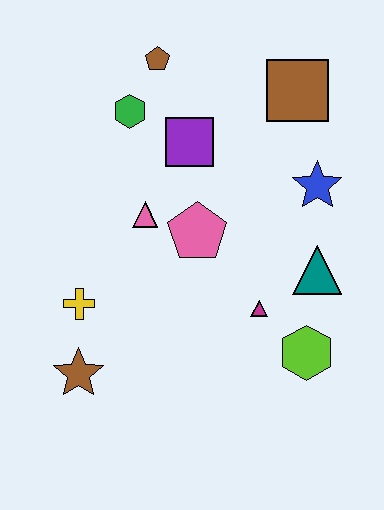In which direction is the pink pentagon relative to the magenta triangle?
The pink pentagon is above the magenta triangle.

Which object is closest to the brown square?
The blue star is closest to the brown square.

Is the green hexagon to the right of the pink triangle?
No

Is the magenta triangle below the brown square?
Yes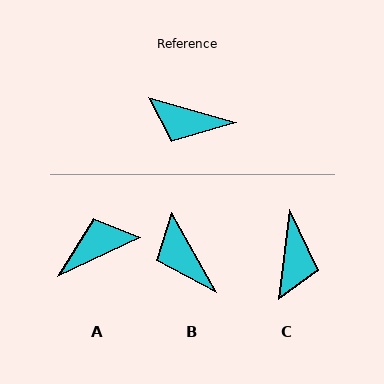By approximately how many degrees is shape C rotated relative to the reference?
Approximately 98 degrees counter-clockwise.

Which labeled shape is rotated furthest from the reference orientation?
A, about 139 degrees away.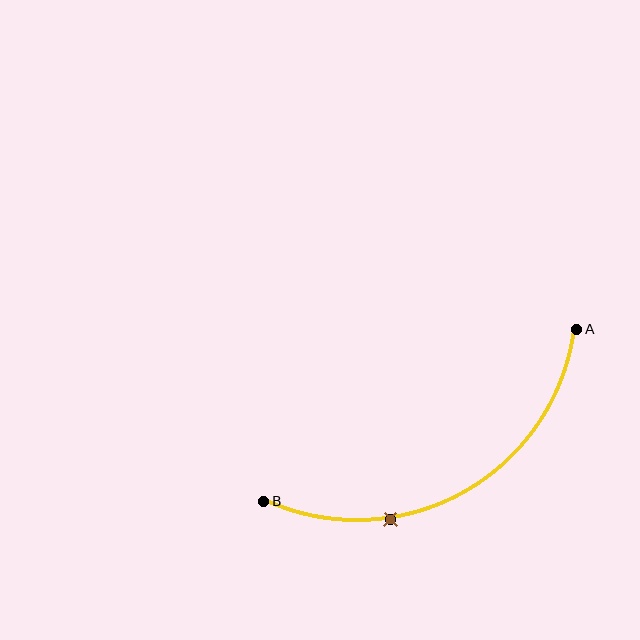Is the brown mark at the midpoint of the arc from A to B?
No. The brown mark lies on the arc but is closer to endpoint B. The arc midpoint would be at the point on the curve equidistant along the arc from both A and B.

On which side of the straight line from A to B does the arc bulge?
The arc bulges below the straight line connecting A and B.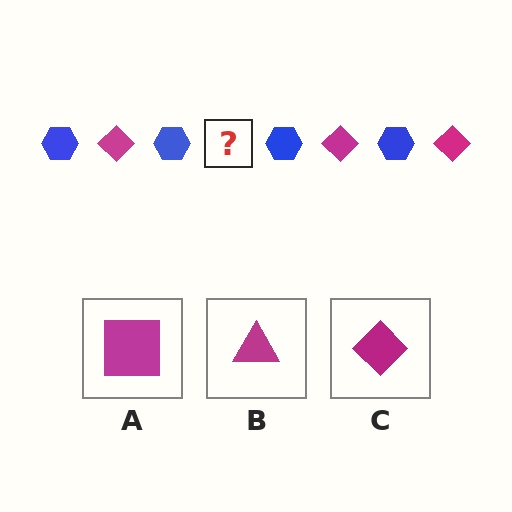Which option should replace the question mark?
Option C.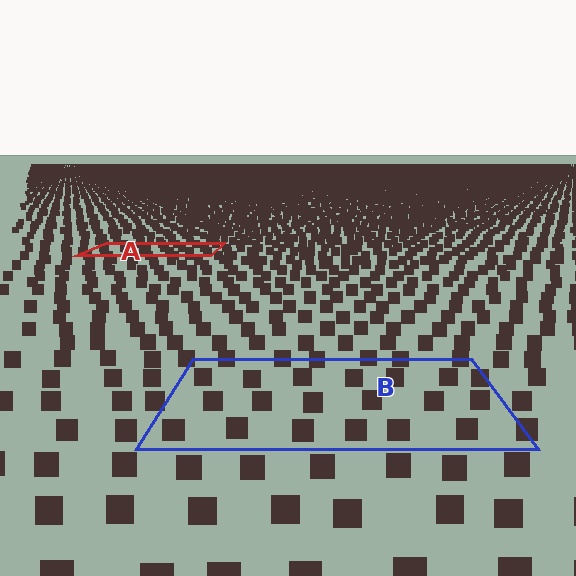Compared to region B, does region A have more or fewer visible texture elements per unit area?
Region A has more texture elements per unit area — they are packed more densely because it is farther away.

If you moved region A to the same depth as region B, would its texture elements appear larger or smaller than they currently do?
They would appear larger. At a closer depth, the same texture elements are projected at a bigger on-screen size.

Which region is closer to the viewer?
Region B is closer. The texture elements there are larger and more spread out.